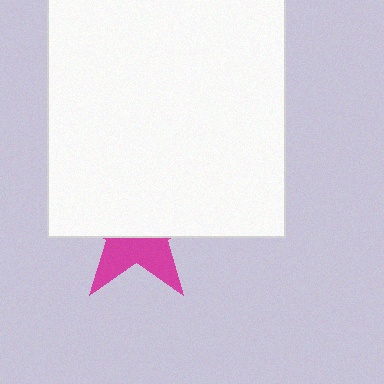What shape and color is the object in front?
The object in front is a white rectangle.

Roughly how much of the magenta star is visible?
A small part of it is visible (roughly 39%).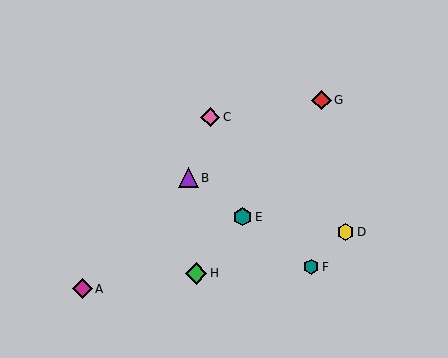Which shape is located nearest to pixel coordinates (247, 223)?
The teal hexagon (labeled E) at (242, 217) is nearest to that location.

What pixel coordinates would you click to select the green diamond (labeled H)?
Click at (196, 273) to select the green diamond H.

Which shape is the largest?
The green diamond (labeled H) is the largest.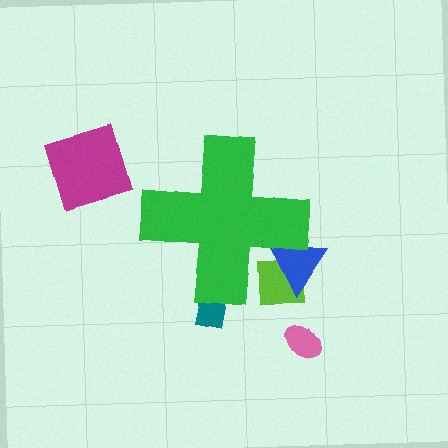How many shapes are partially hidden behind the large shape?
3 shapes are partially hidden.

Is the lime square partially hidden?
Yes, the lime square is partially hidden behind the green cross.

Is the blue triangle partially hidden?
Yes, the blue triangle is partially hidden behind the green cross.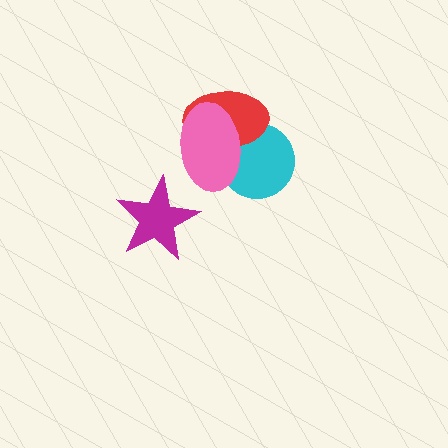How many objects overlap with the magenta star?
0 objects overlap with the magenta star.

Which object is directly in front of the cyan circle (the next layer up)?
The red ellipse is directly in front of the cyan circle.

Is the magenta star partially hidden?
No, no other shape covers it.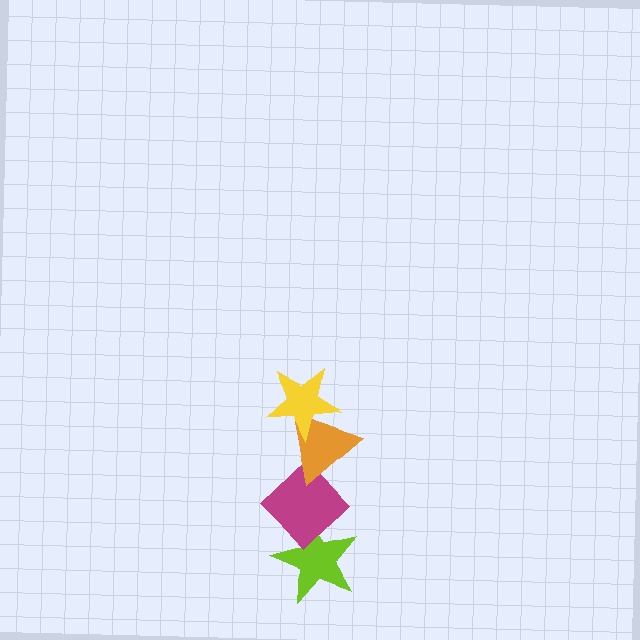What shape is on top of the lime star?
The magenta diamond is on top of the lime star.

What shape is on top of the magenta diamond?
The orange triangle is on top of the magenta diamond.